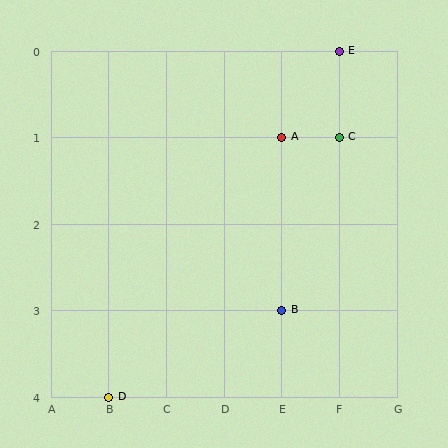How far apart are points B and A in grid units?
Points B and A are 2 rows apart.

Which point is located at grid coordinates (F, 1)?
Point C is at (F, 1).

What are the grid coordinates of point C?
Point C is at grid coordinates (F, 1).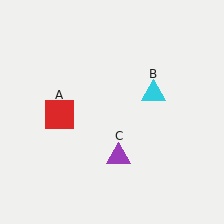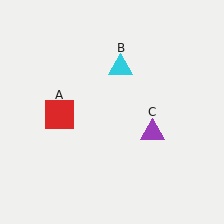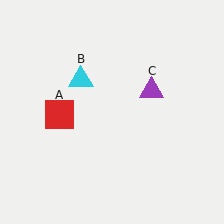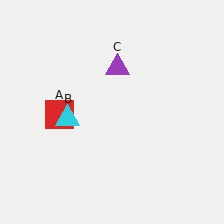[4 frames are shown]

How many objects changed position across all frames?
2 objects changed position: cyan triangle (object B), purple triangle (object C).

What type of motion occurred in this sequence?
The cyan triangle (object B), purple triangle (object C) rotated counterclockwise around the center of the scene.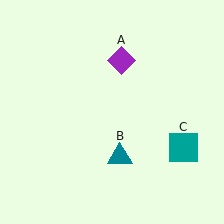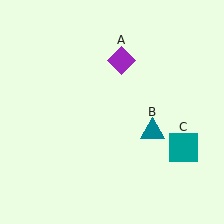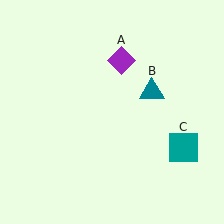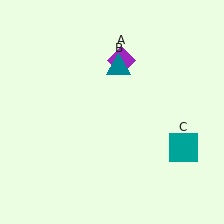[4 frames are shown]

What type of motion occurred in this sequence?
The teal triangle (object B) rotated counterclockwise around the center of the scene.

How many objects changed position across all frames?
1 object changed position: teal triangle (object B).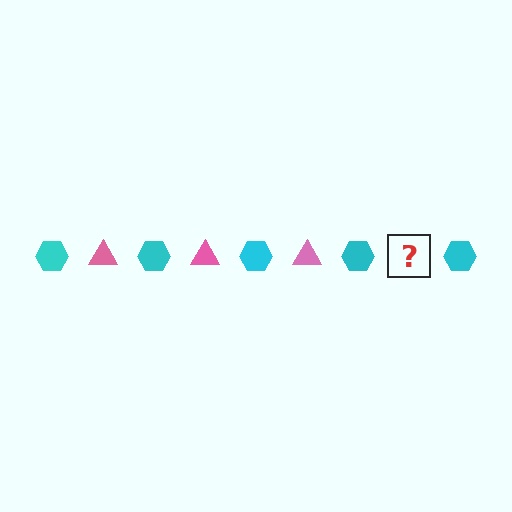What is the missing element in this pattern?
The missing element is a pink triangle.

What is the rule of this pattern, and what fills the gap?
The rule is that the pattern alternates between cyan hexagon and pink triangle. The gap should be filled with a pink triangle.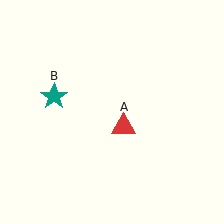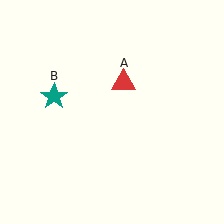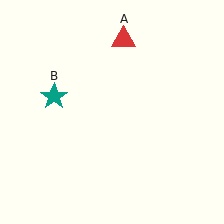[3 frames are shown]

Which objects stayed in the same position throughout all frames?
Teal star (object B) remained stationary.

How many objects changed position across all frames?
1 object changed position: red triangle (object A).